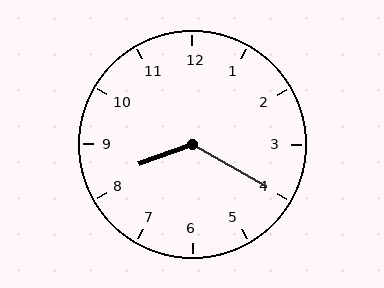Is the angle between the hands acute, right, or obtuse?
It is obtuse.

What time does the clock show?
8:20.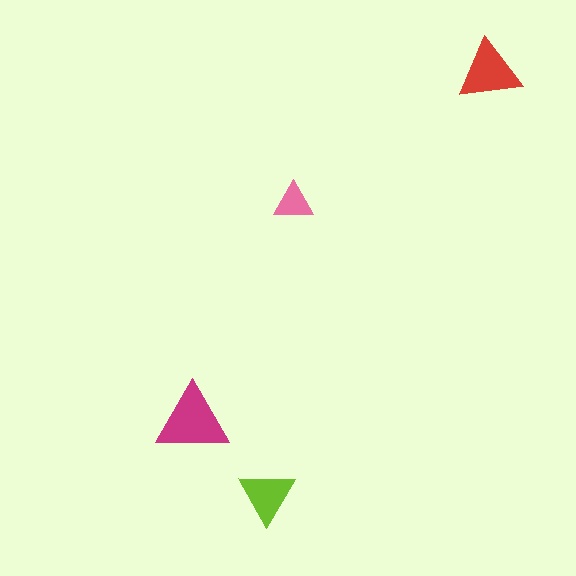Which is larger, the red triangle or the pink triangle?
The red one.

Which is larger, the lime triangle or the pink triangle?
The lime one.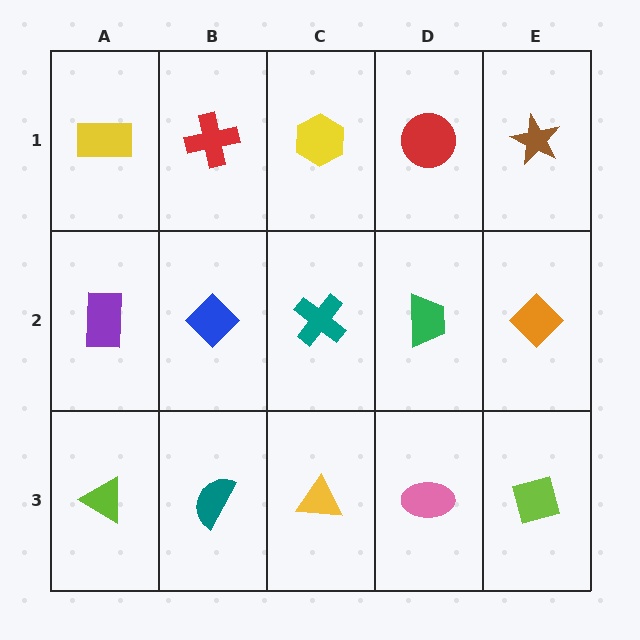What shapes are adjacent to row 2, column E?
A brown star (row 1, column E), a lime diamond (row 3, column E), a green trapezoid (row 2, column D).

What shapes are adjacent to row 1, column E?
An orange diamond (row 2, column E), a red circle (row 1, column D).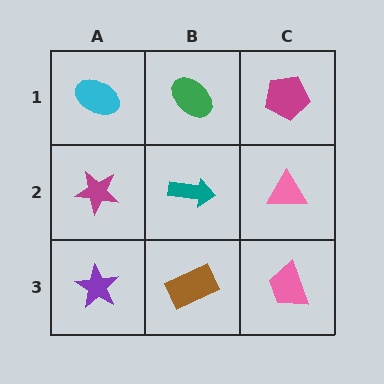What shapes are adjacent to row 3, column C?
A pink triangle (row 2, column C), a brown rectangle (row 3, column B).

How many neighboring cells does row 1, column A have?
2.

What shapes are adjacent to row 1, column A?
A magenta star (row 2, column A), a green ellipse (row 1, column B).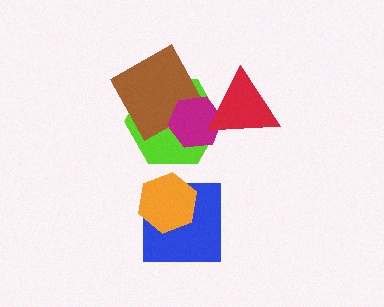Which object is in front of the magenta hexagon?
The red triangle is in front of the magenta hexagon.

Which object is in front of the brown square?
The magenta hexagon is in front of the brown square.